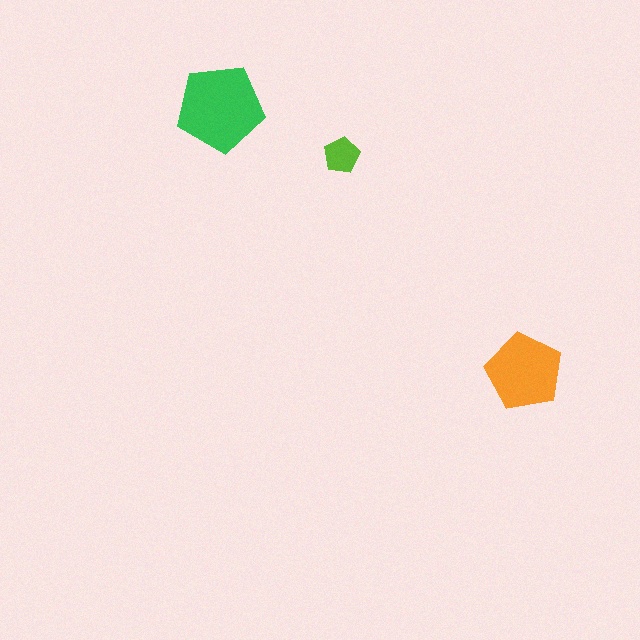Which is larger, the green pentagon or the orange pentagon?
The green one.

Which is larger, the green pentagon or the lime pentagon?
The green one.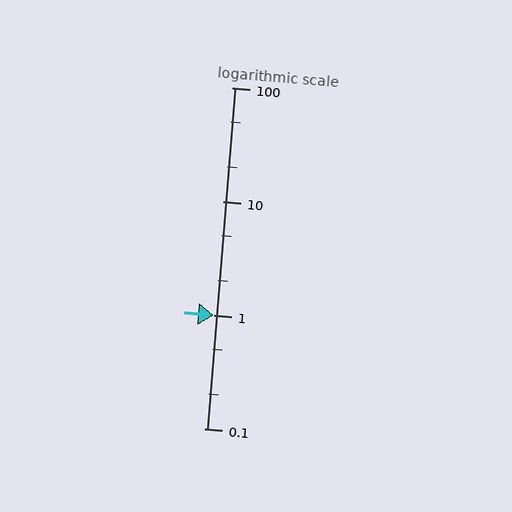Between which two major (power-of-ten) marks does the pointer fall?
The pointer is between 1 and 10.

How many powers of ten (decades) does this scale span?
The scale spans 3 decades, from 0.1 to 100.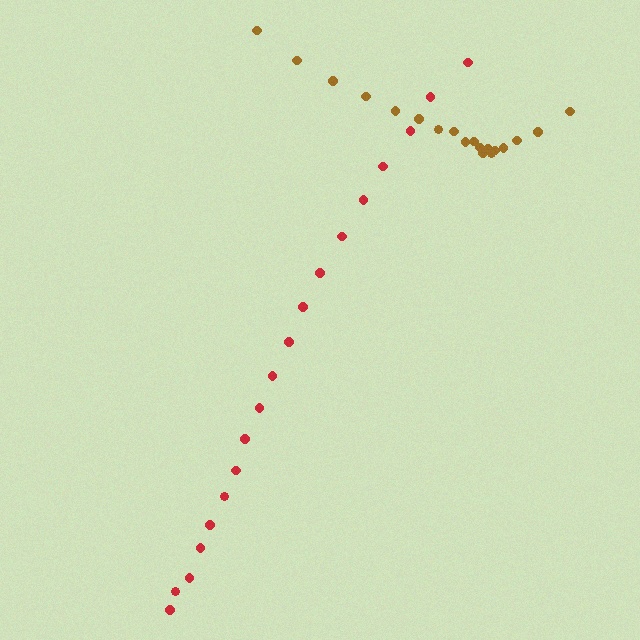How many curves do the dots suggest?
There are 2 distinct paths.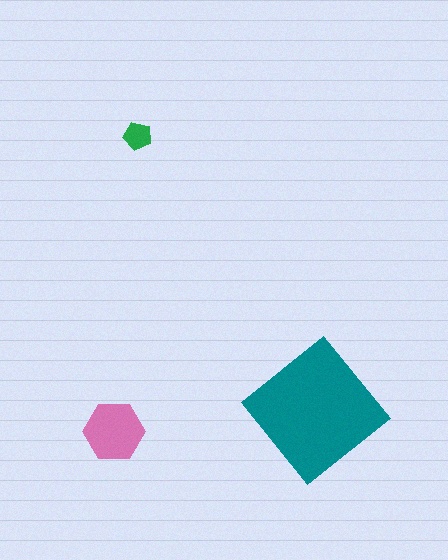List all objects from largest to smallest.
The teal diamond, the pink hexagon, the green pentagon.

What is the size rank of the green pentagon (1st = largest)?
3rd.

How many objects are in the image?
There are 3 objects in the image.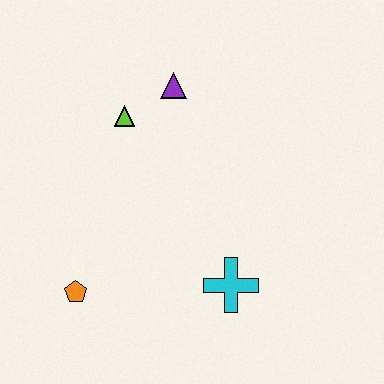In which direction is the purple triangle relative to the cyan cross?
The purple triangle is above the cyan cross.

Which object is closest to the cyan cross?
The orange pentagon is closest to the cyan cross.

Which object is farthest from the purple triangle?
The orange pentagon is farthest from the purple triangle.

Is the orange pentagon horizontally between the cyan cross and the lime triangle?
No